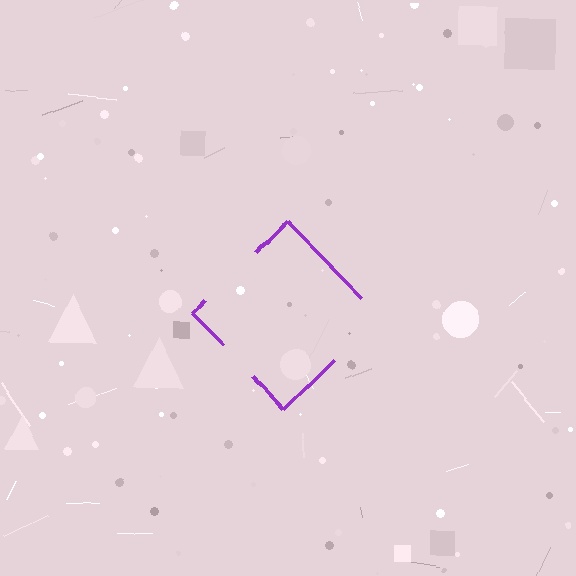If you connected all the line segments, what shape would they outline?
They would outline a diamond.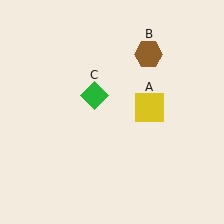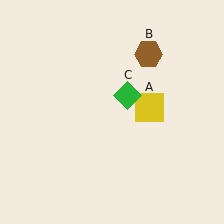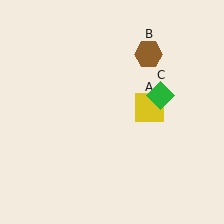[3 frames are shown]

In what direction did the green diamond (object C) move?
The green diamond (object C) moved right.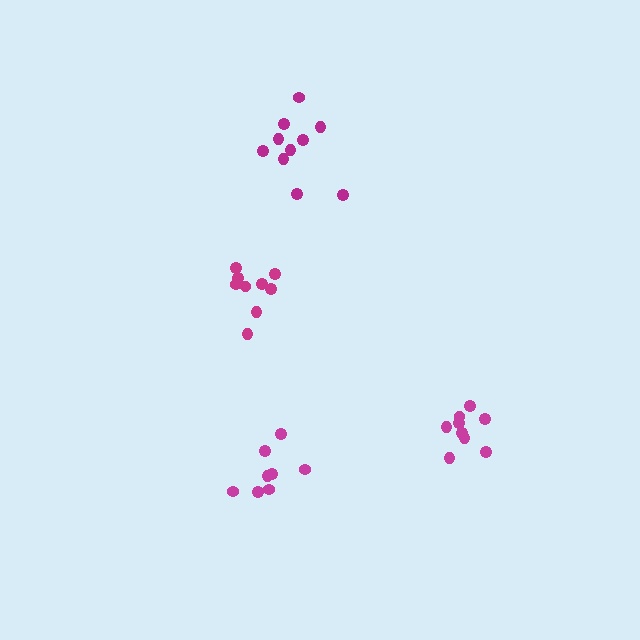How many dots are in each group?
Group 1: 10 dots, Group 2: 9 dots, Group 3: 9 dots, Group 4: 8 dots (36 total).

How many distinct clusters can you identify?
There are 4 distinct clusters.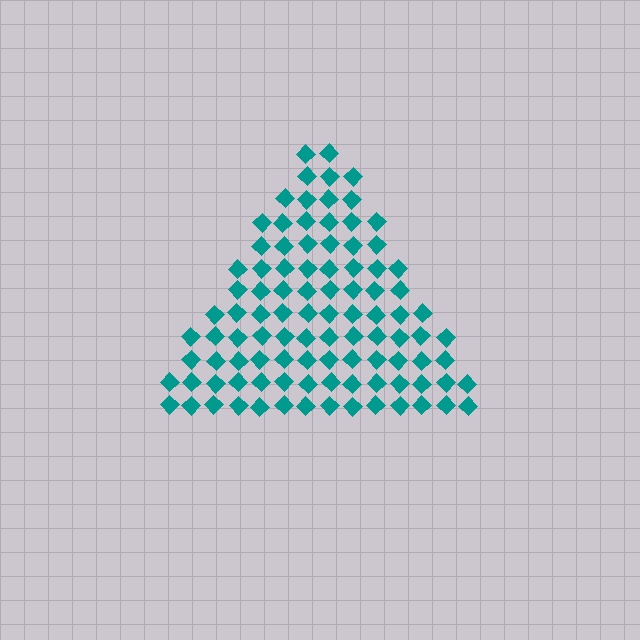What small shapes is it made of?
It is made of small diamonds.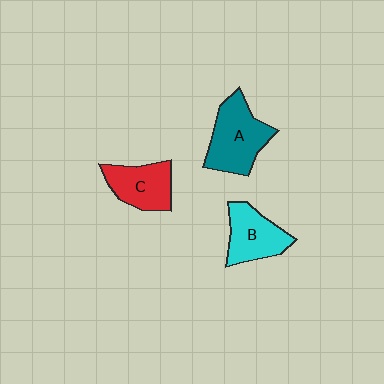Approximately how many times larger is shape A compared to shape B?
Approximately 1.3 times.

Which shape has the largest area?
Shape A (teal).